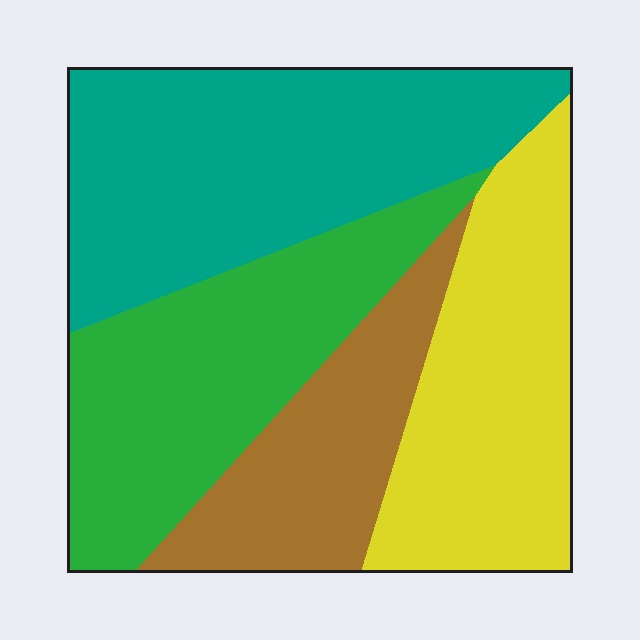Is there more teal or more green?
Teal.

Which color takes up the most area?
Teal, at roughly 30%.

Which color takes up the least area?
Brown, at roughly 15%.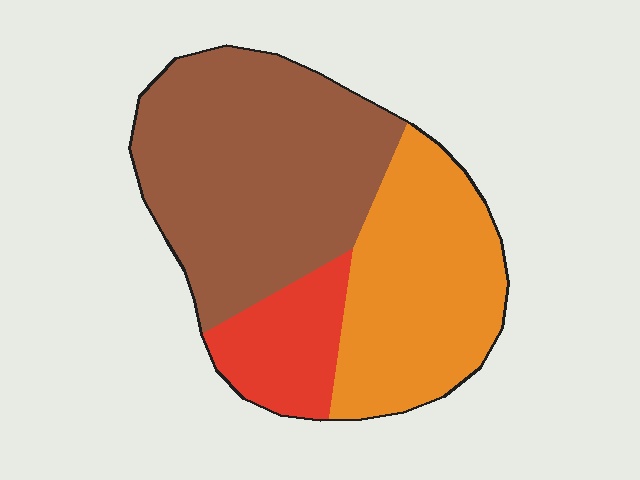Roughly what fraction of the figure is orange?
Orange covers 35% of the figure.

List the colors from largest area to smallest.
From largest to smallest: brown, orange, red.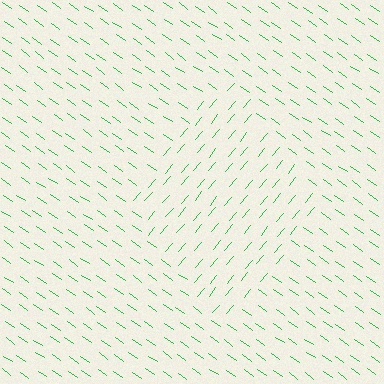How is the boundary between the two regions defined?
The boundary is defined purely by a change in line orientation (approximately 85 degrees difference). All lines are the same color and thickness.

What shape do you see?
I see a diamond.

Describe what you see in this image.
The image is filled with small green line segments. A diamond region in the image has lines oriented differently from the surrounding lines, creating a visible texture boundary.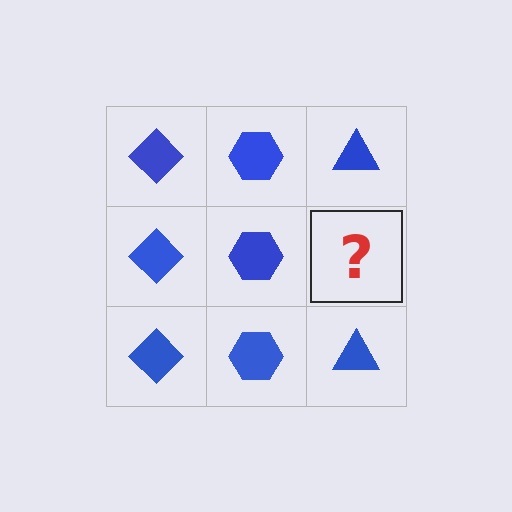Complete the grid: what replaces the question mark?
The question mark should be replaced with a blue triangle.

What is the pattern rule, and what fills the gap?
The rule is that each column has a consistent shape. The gap should be filled with a blue triangle.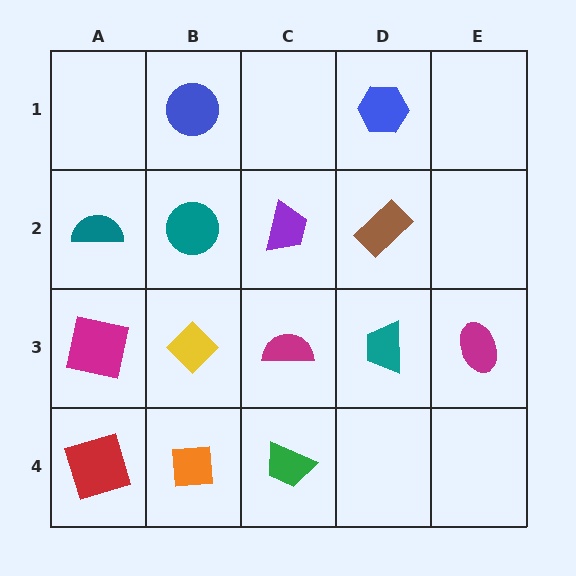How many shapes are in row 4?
3 shapes.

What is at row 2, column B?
A teal circle.